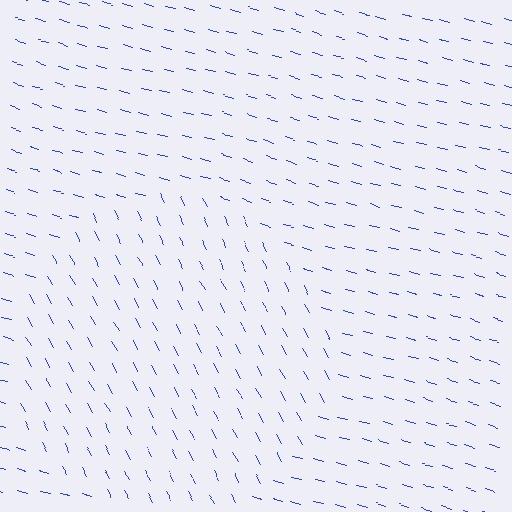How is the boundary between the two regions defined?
The boundary is defined purely by a change in line orientation (approximately 45 degrees difference). All lines are the same color and thickness.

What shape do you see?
I see a circle.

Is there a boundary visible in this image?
Yes, there is a texture boundary formed by a change in line orientation.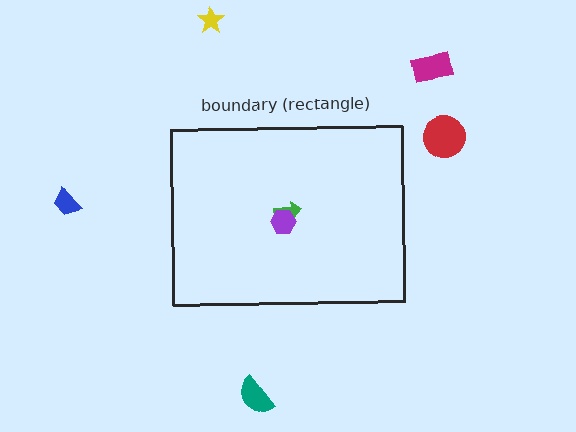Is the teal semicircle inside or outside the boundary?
Outside.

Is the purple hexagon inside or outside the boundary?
Inside.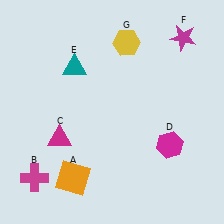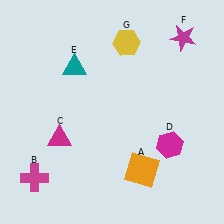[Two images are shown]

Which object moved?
The orange square (A) moved right.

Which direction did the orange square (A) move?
The orange square (A) moved right.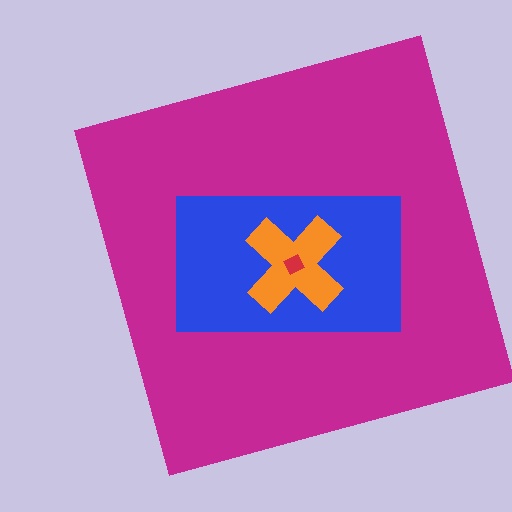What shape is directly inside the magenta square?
The blue rectangle.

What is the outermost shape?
The magenta square.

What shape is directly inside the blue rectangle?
The orange cross.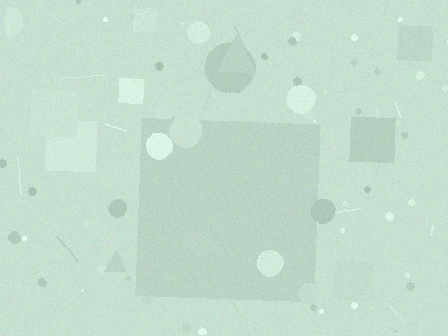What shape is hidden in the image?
A square is hidden in the image.